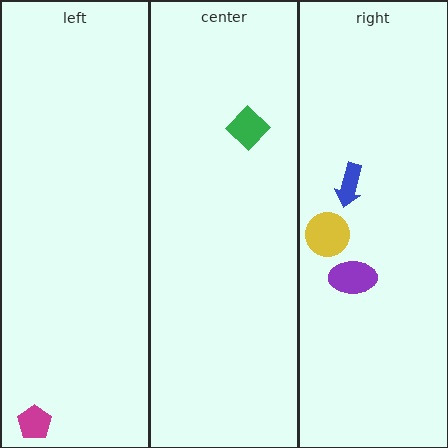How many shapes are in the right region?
3.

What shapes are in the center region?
The green diamond.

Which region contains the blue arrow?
The right region.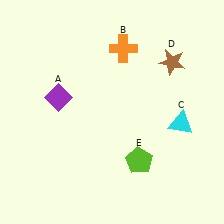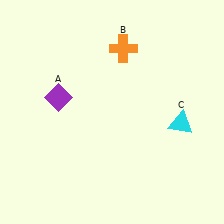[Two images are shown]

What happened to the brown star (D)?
The brown star (D) was removed in Image 2. It was in the top-right area of Image 1.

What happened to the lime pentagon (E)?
The lime pentagon (E) was removed in Image 2. It was in the bottom-right area of Image 1.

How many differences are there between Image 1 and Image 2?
There are 2 differences between the two images.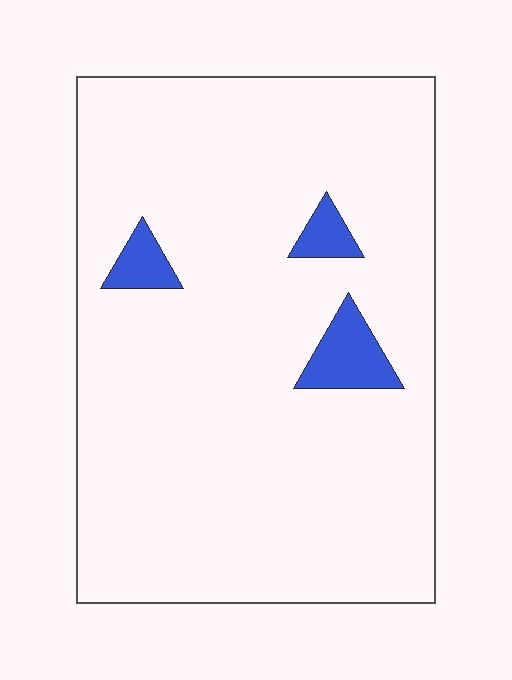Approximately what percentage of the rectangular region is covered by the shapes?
Approximately 5%.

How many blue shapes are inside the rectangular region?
3.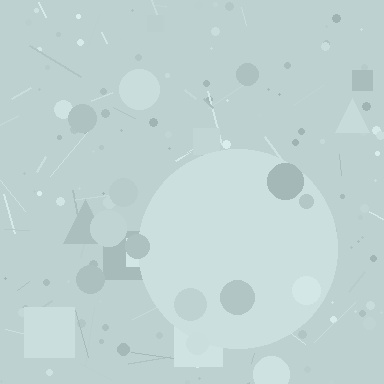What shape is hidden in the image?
A circle is hidden in the image.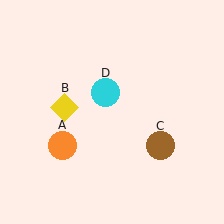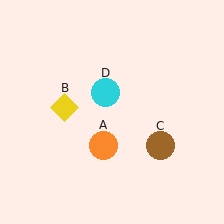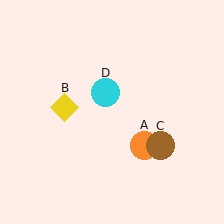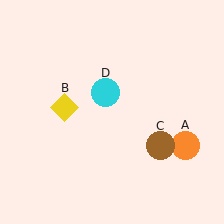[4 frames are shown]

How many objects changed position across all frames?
1 object changed position: orange circle (object A).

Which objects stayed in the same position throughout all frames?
Yellow diamond (object B) and brown circle (object C) and cyan circle (object D) remained stationary.